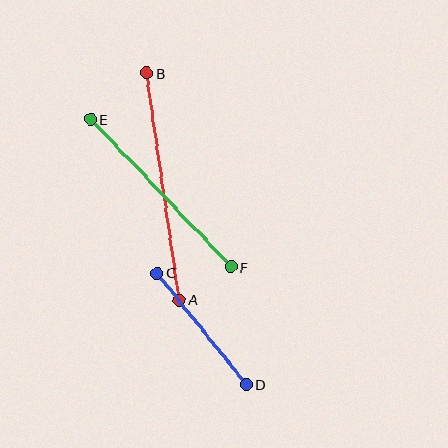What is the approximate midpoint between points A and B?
The midpoint is at approximately (163, 187) pixels.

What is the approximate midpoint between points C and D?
The midpoint is at approximately (201, 329) pixels.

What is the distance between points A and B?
The distance is approximately 229 pixels.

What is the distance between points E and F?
The distance is approximately 203 pixels.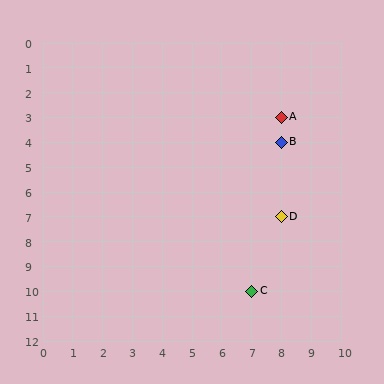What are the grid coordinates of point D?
Point D is at grid coordinates (8, 7).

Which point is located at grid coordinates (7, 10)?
Point C is at (7, 10).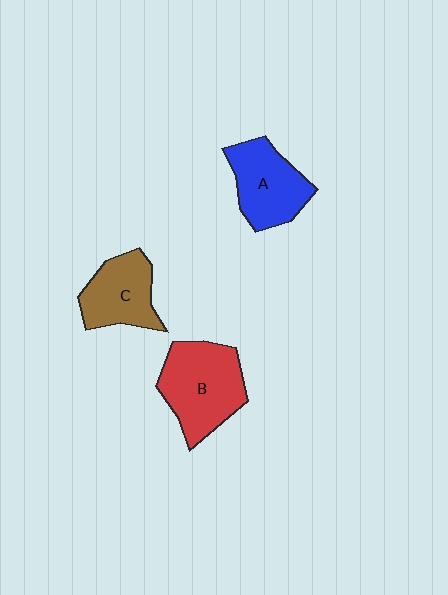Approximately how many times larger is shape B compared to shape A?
Approximately 1.2 times.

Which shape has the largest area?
Shape B (red).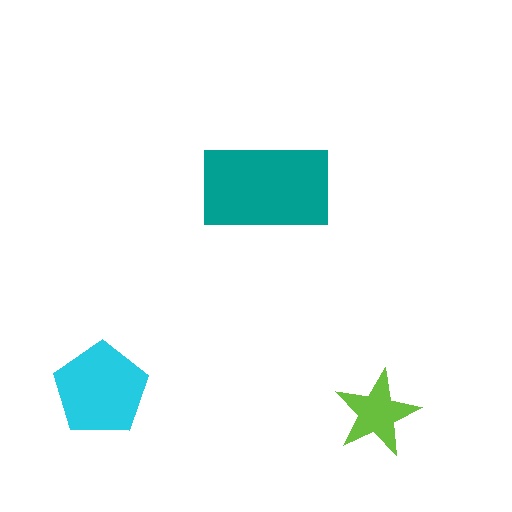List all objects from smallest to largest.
The lime star, the cyan pentagon, the teal rectangle.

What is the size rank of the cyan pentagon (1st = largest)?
2nd.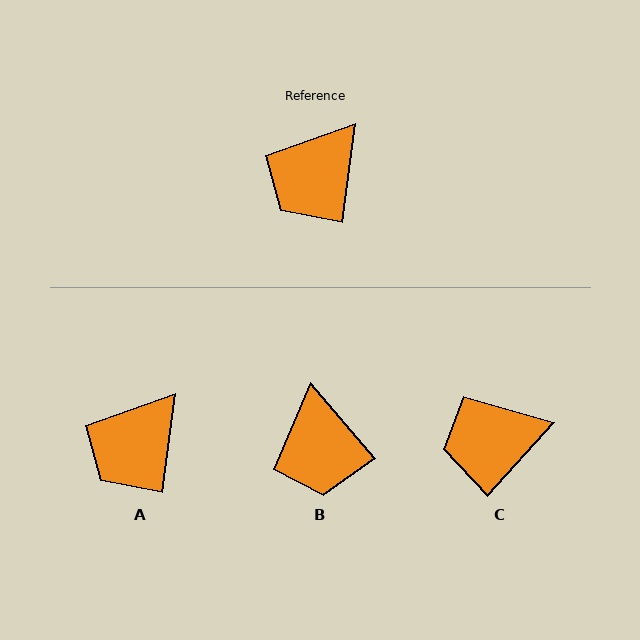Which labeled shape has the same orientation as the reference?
A.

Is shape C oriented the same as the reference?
No, it is off by about 35 degrees.